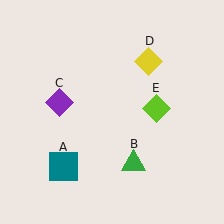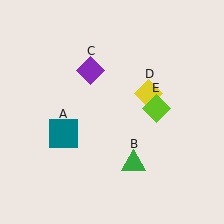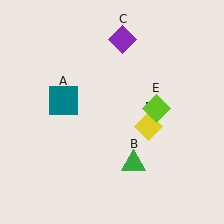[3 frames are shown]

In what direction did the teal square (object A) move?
The teal square (object A) moved up.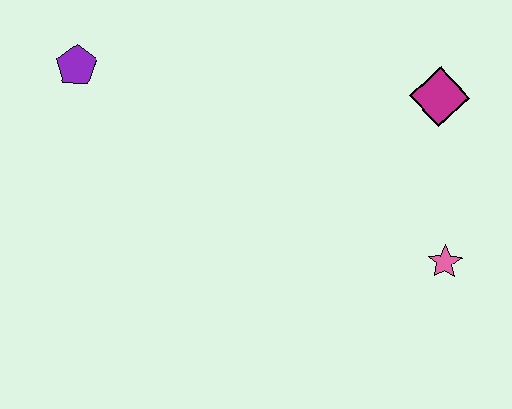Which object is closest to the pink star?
The magenta diamond is closest to the pink star.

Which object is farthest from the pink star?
The purple pentagon is farthest from the pink star.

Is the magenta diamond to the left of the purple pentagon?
No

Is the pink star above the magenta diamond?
No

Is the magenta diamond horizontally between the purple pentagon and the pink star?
Yes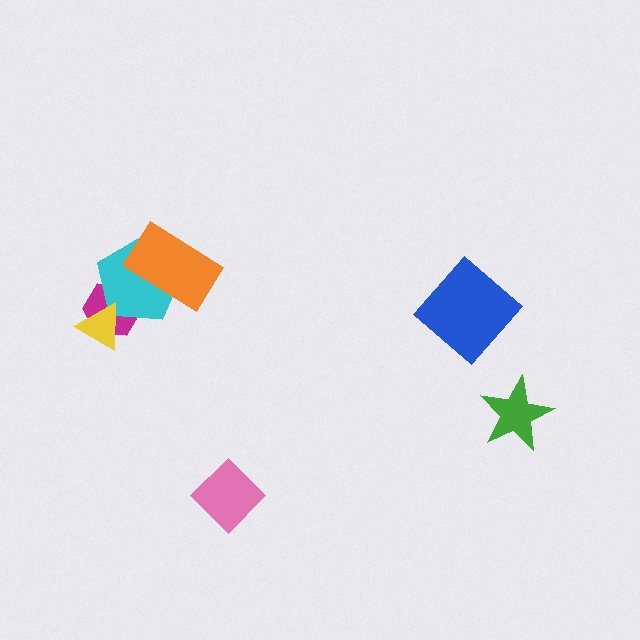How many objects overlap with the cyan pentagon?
3 objects overlap with the cyan pentagon.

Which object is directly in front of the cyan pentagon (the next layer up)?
The orange rectangle is directly in front of the cyan pentagon.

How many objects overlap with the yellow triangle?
2 objects overlap with the yellow triangle.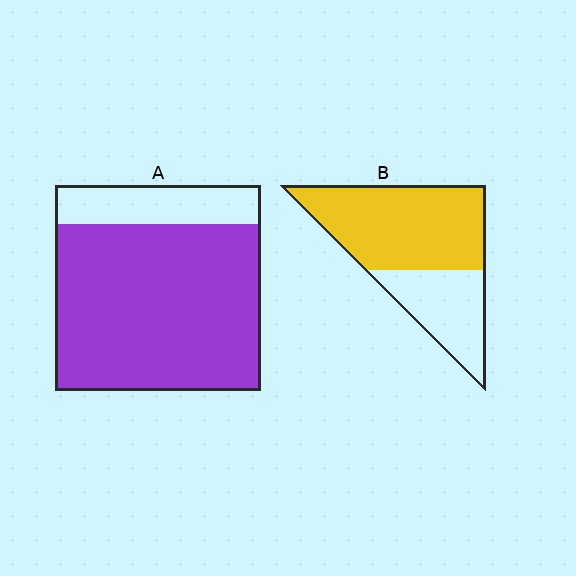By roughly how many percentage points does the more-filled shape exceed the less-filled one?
By roughly 15 percentage points (A over B).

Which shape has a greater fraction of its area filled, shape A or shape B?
Shape A.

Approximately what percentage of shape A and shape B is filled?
A is approximately 80% and B is approximately 65%.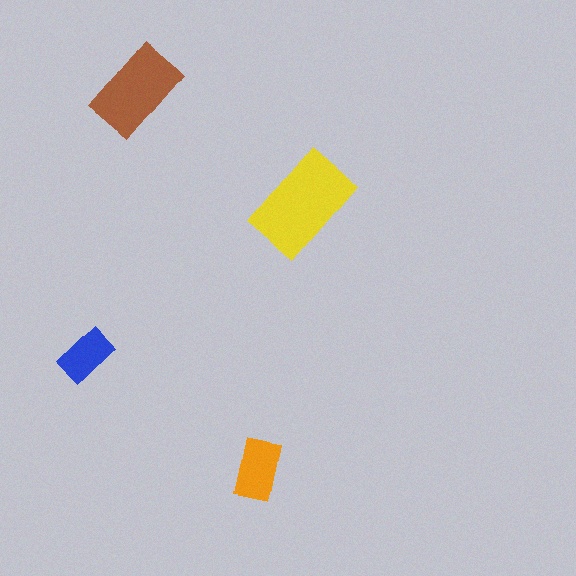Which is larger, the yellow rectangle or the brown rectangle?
The yellow one.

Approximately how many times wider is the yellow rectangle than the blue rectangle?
About 2 times wider.